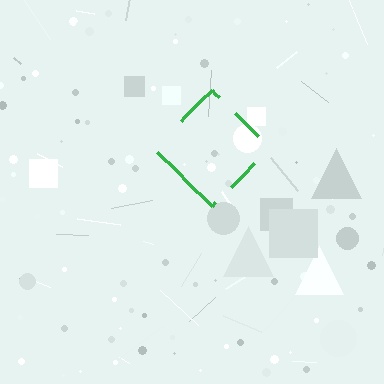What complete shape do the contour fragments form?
The contour fragments form a diamond.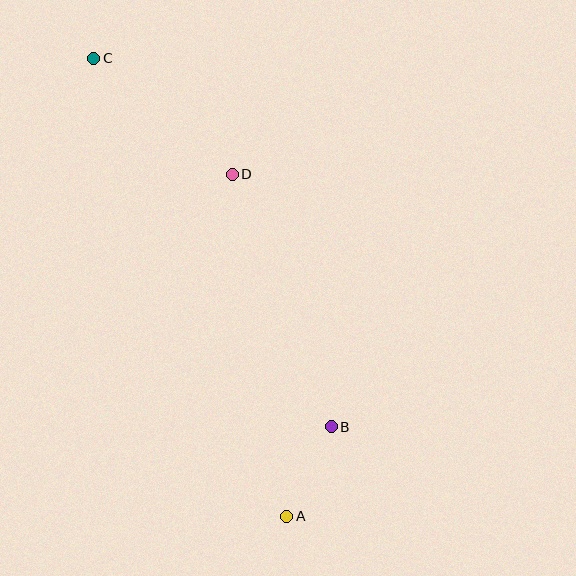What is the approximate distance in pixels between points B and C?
The distance between B and C is approximately 438 pixels.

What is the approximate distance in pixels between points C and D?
The distance between C and D is approximately 180 pixels.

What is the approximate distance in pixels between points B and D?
The distance between B and D is approximately 271 pixels.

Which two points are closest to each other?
Points A and B are closest to each other.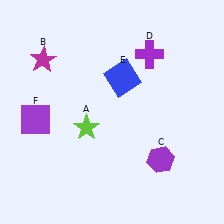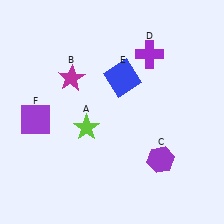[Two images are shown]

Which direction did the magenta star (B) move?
The magenta star (B) moved right.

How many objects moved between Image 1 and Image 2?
1 object moved between the two images.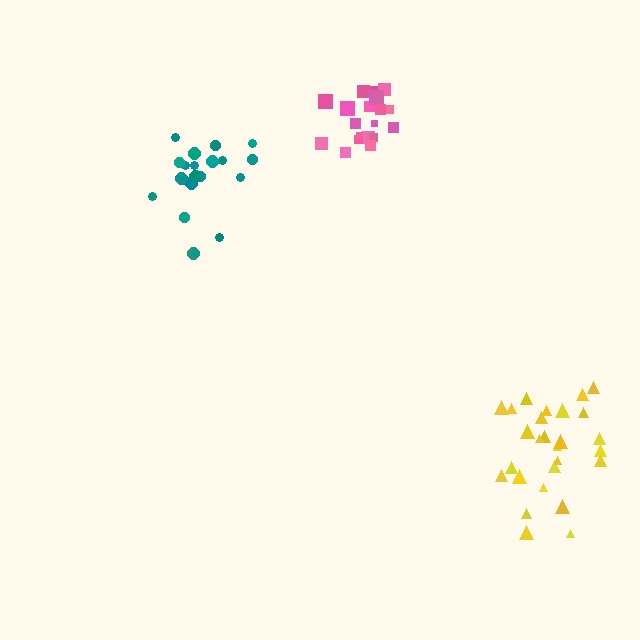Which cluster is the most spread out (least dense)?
Yellow.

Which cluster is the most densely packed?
Pink.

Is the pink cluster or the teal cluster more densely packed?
Pink.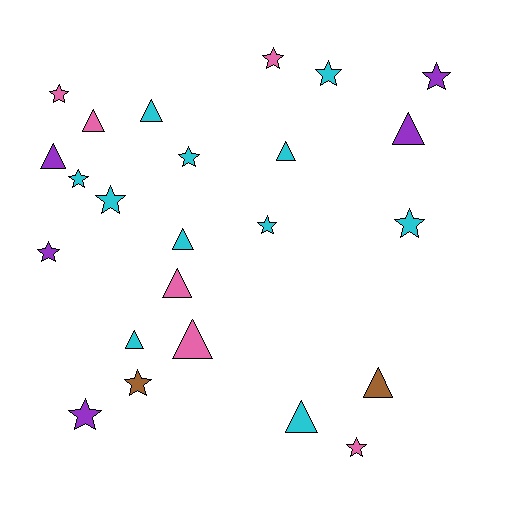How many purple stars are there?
There are 3 purple stars.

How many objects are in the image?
There are 24 objects.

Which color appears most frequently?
Cyan, with 11 objects.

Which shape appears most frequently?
Star, with 13 objects.